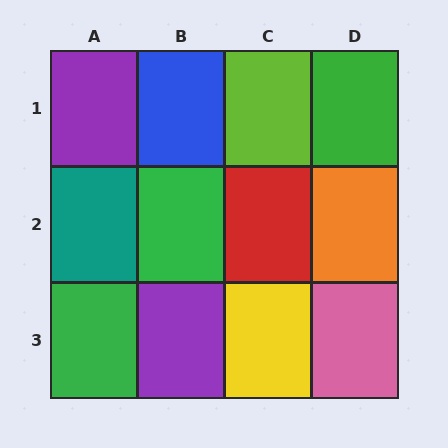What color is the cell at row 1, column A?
Purple.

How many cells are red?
1 cell is red.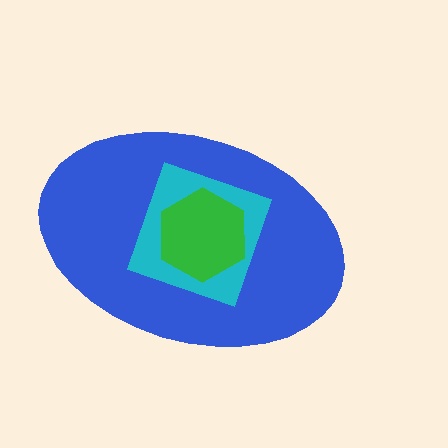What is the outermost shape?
The blue ellipse.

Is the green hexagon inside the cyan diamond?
Yes.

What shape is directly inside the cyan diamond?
The green hexagon.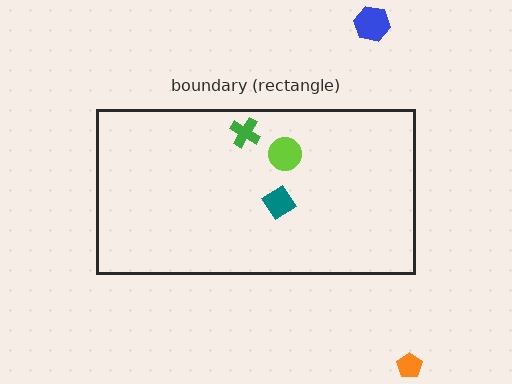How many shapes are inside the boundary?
3 inside, 2 outside.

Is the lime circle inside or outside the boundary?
Inside.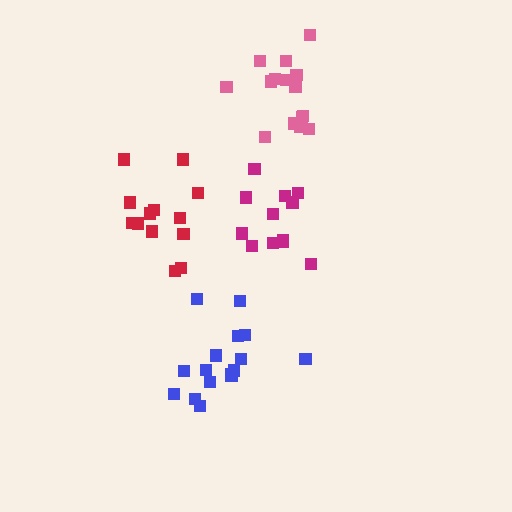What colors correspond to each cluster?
The clusters are colored: pink, blue, red, magenta.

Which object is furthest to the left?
The red cluster is leftmost.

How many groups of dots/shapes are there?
There are 4 groups.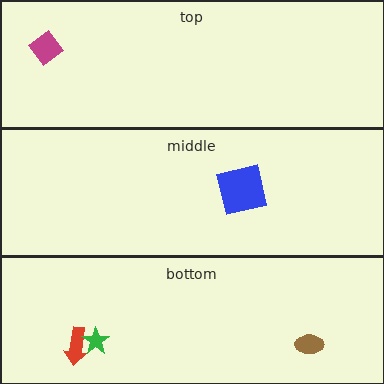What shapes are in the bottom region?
The red arrow, the brown ellipse, the green star.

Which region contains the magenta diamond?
The top region.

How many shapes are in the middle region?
1.